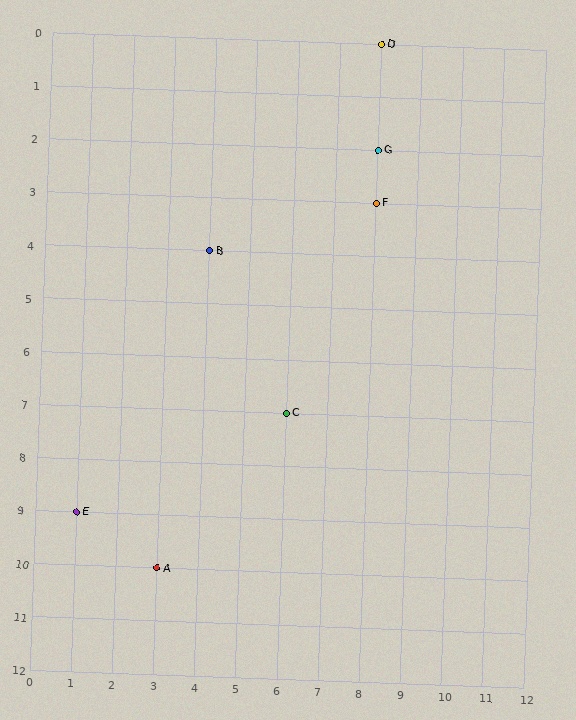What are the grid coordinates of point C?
Point C is at grid coordinates (6, 7).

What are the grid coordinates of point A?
Point A is at grid coordinates (3, 10).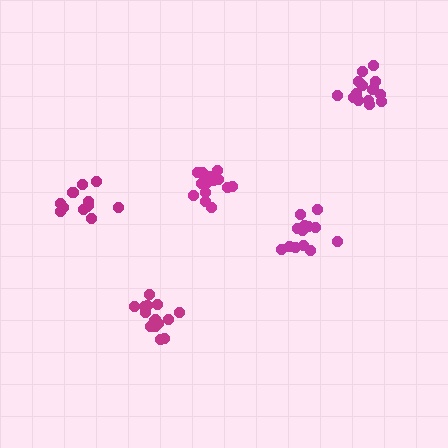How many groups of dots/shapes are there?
There are 5 groups.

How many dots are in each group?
Group 1: 14 dots, Group 2: 16 dots, Group 3: 15 dots, Group 4: 16 dots, Group 5: 13 dots (74 total).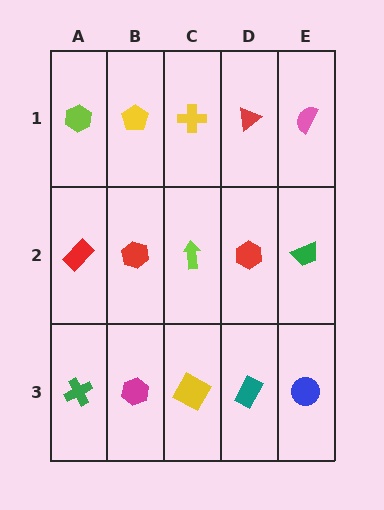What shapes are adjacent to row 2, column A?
A lime hexagon (row 1, column A), a green cross (row 3, column A), a red hexagon (row 2, column B).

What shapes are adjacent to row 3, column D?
A red hexagon (row 2, column D), a yellow square (row 3, column C), a blue circle (row 3, column E).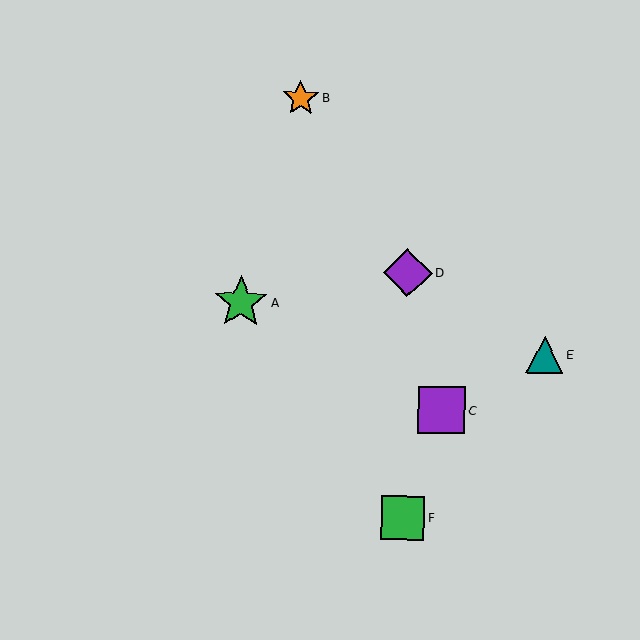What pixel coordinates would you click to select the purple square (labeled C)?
Click at (442, 410) to select the purple square C.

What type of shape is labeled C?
Shape C is a purple square.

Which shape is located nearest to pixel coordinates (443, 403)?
The purple square (labeled C) at (442, 410) is nearest to that location.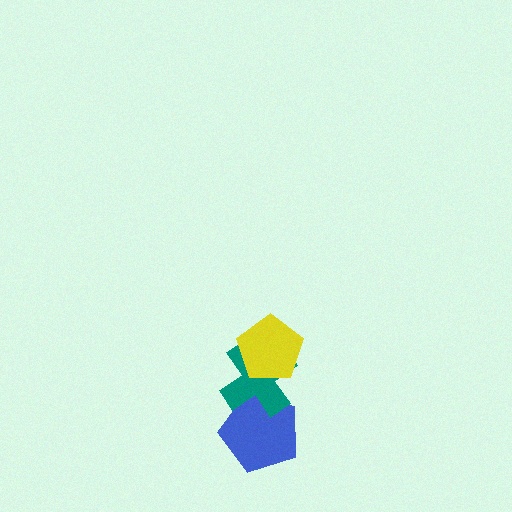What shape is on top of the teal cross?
The yellow pentagon is on top of the teal cross.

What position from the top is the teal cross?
The teal cross is 2nd from the top.